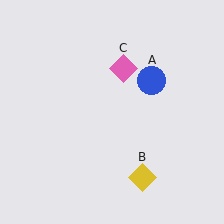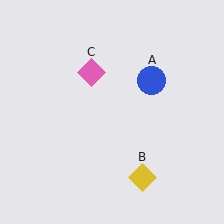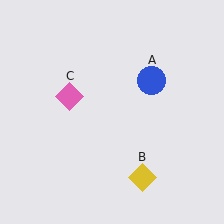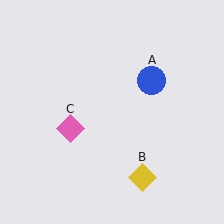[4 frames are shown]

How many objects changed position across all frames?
1 object changed position: pink diamond (object C).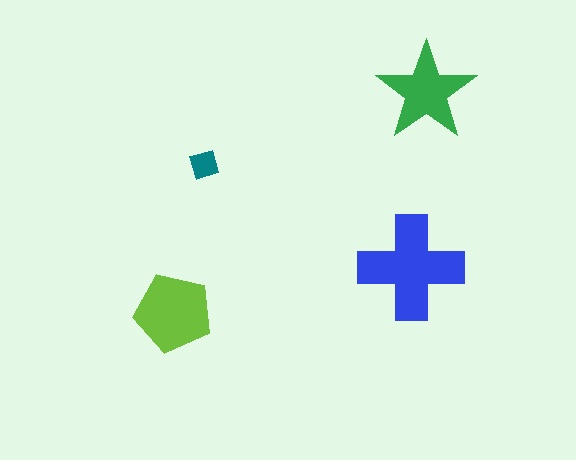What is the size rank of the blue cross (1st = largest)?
1st.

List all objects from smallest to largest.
The teal diamond, the green star, the lime pentagon, the blue cross.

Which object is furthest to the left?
The lime pentagon is leftmost.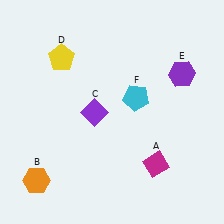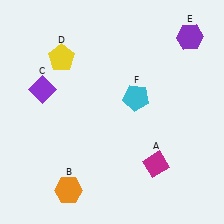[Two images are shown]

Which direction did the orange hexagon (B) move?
The orange hexagon (B) moved right.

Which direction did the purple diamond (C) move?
The purple diamond (C) moved left.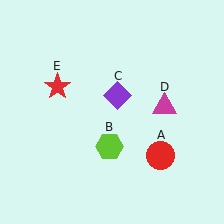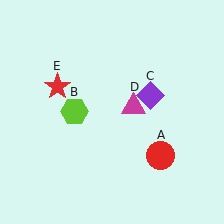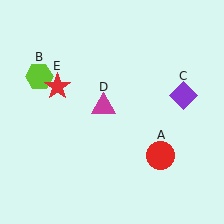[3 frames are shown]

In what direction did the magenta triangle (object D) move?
The magenta triangle (object D) moved left.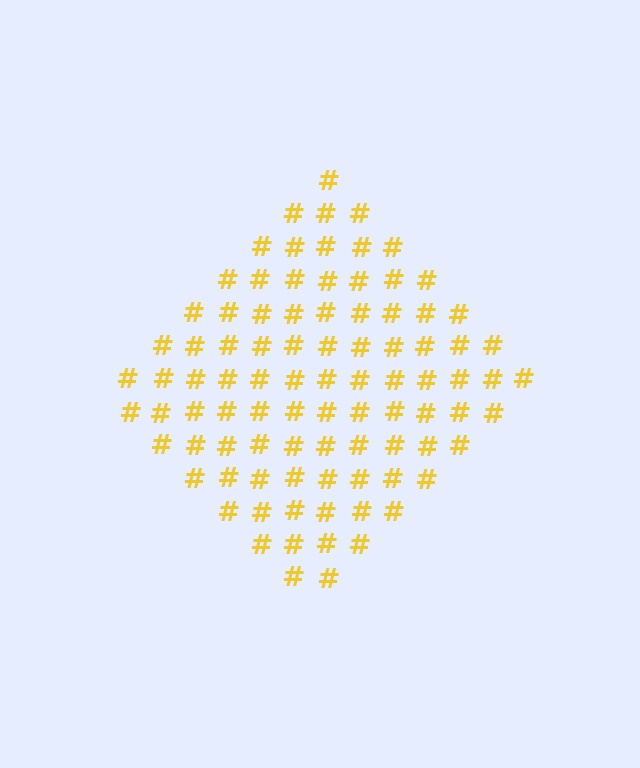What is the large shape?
The large shape is a diamond.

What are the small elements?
The small elements are hash symbols.